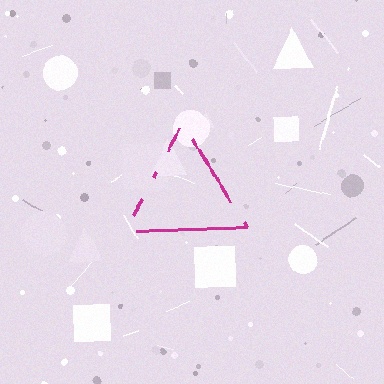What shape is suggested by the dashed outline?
The dashed outline suggests a triangle.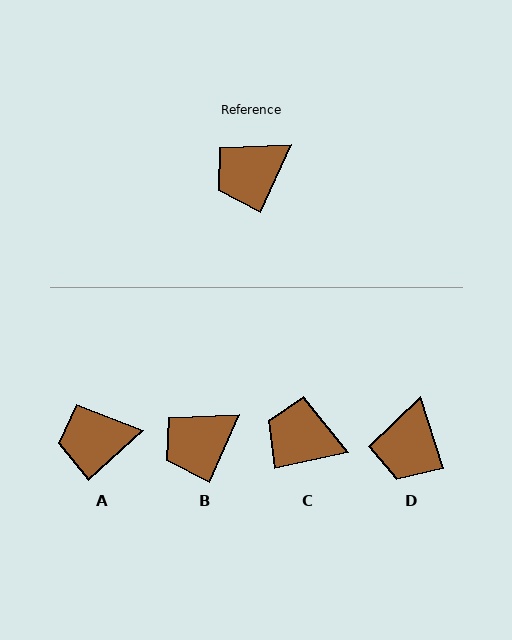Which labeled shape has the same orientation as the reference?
B.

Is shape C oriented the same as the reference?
No, it is off by about 54 degrees.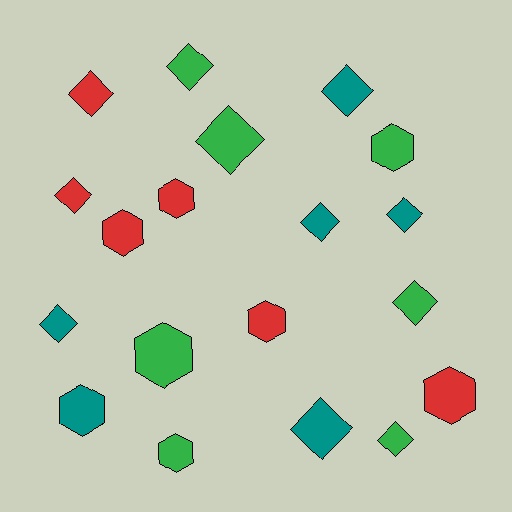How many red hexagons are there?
There are 4 red hexagons.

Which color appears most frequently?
Green, with 7 objects.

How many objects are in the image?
There are 19 objects.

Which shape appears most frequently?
Diamond, with 11 objects.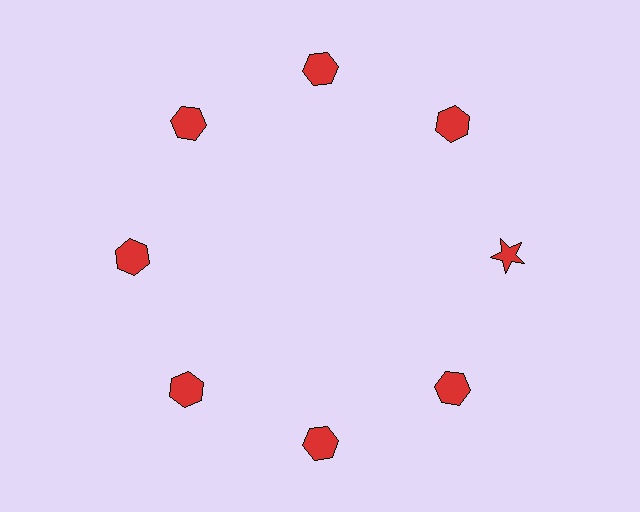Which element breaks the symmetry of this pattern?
The red star at roughly the 3 o'clock position breaks the symmetry. All other shapes are red hexagons.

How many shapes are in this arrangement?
There are 8 shapes arranged in a ring pattern.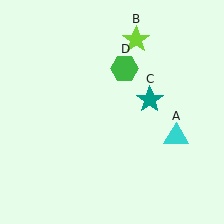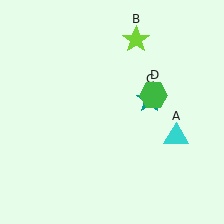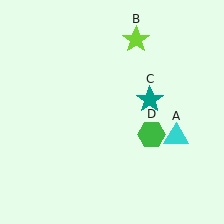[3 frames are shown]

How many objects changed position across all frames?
1 object changed position: green hexagon (object D).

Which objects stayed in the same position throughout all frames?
Cyan triangle (object A) and lime star (object B) and teal star (object C) remained stationary.